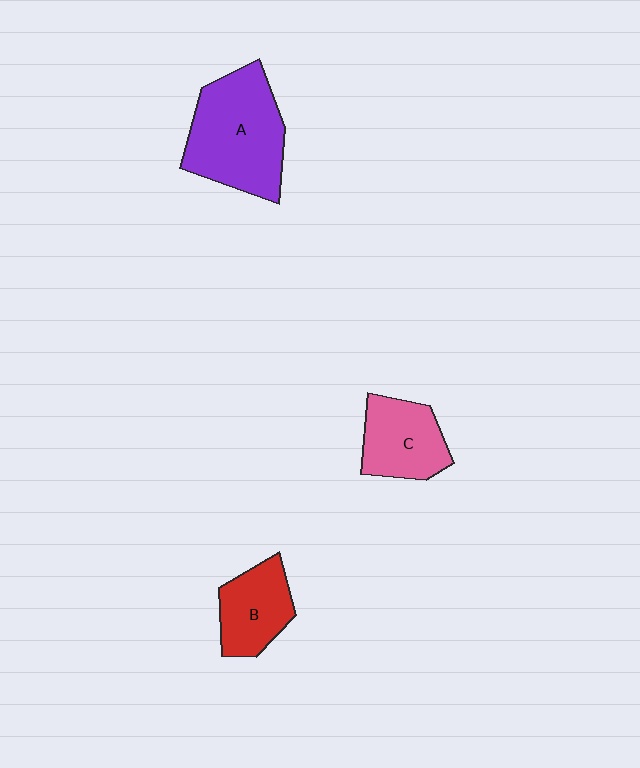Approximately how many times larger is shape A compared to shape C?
Approximately 1.7 times.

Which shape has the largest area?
Shape A (purple).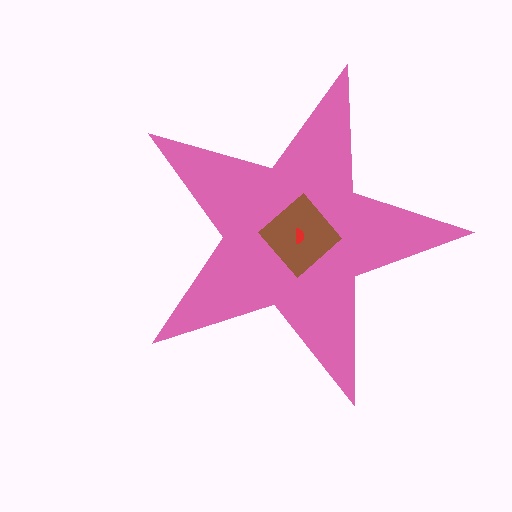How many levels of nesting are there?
3.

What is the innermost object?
The red semicircle.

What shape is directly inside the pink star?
The brown diamond.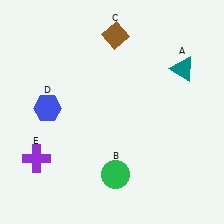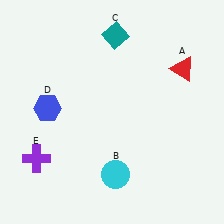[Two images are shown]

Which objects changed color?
A changed from teal to red. B changed from green to cyan. C changed from brown to teal.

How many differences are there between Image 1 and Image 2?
There are 3 differences between the two images.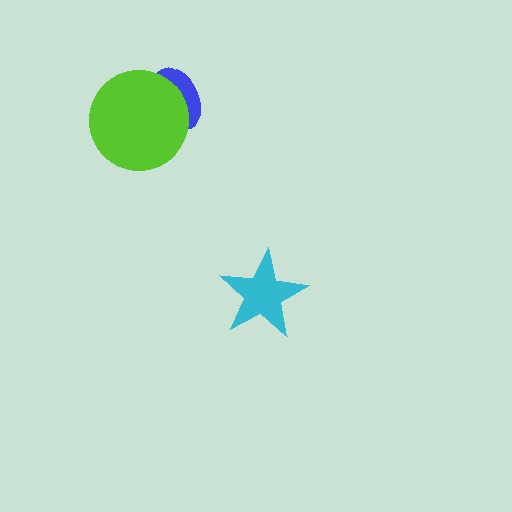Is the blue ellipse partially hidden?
Yes, it is partially covered by another shape.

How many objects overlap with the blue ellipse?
1 object overlaps with the blue ellipse.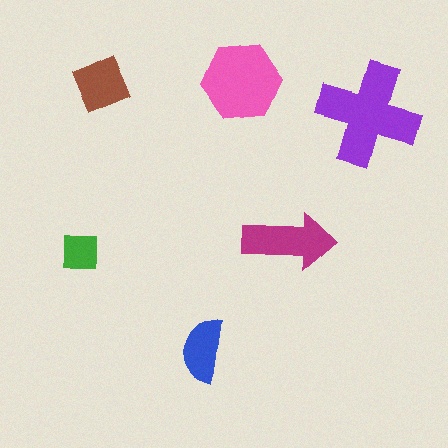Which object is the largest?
The purple cross.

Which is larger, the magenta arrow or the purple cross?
The purple cross.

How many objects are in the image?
There are 6 objects in the image.